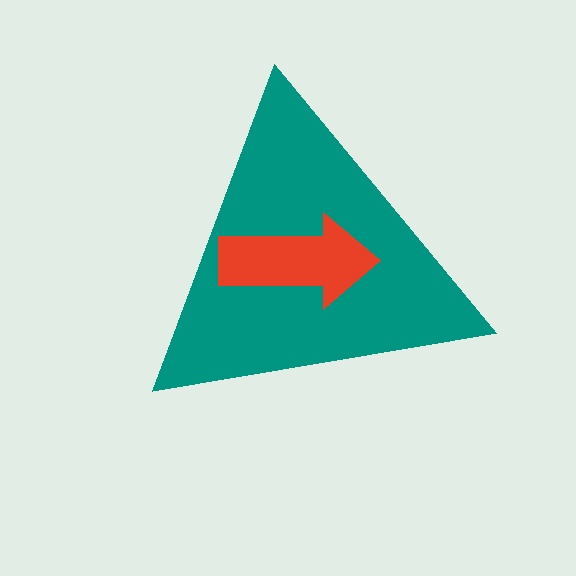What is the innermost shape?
The red arrow.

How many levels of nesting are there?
2.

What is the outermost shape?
The teal triangle.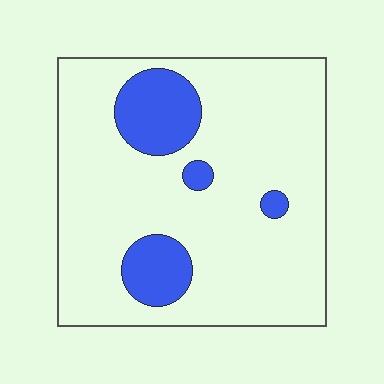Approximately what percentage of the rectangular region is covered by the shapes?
Approximately 15%.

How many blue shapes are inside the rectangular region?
4.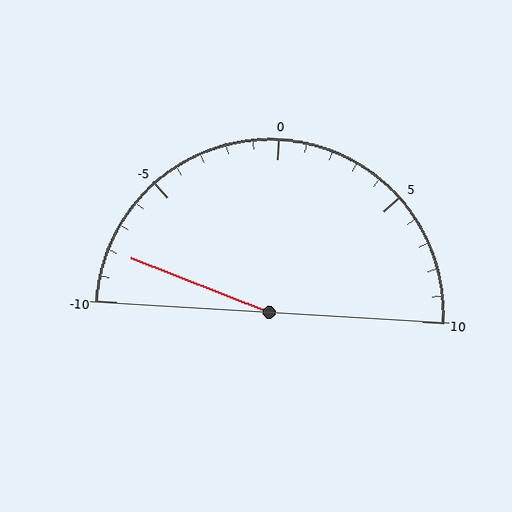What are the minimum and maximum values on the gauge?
The gauge ranges from -10 to 10.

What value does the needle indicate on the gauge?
The needle indicates approximately -8.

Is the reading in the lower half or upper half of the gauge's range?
The reading is in the lower half of the range (-10 to 10).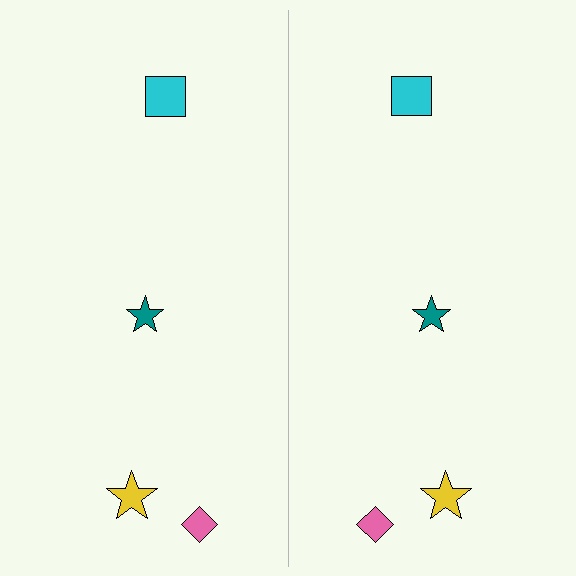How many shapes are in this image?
There are 8 shapes in this image.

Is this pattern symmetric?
Yes, this pattern has bilateral (reflection) symmetry.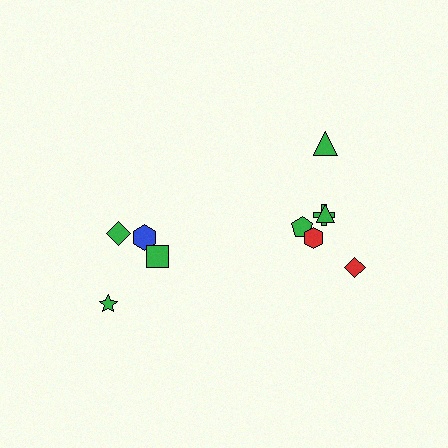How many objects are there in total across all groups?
There are 10 objects.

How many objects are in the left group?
There are 4 objects.